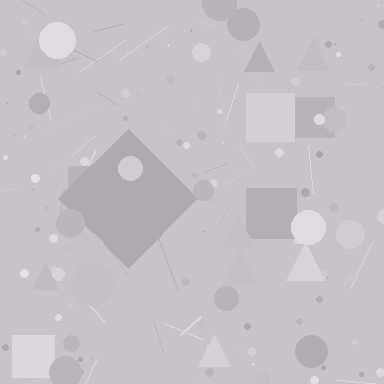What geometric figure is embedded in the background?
A diamond is embedded in the background.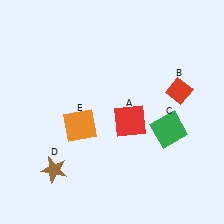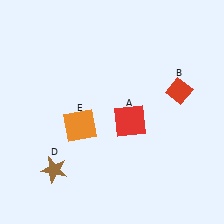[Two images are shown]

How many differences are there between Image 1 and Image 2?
There is 1 difference between the two images.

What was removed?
The green square (C) was removed in Image 2.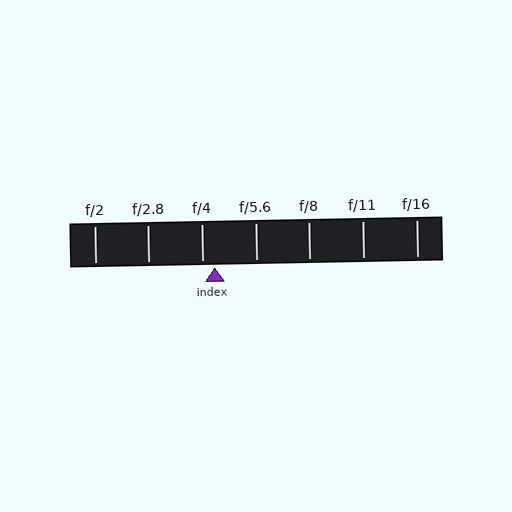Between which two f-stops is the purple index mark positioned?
The index mark is between f/4 and f/5.6.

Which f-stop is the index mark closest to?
The index mark is closest to f/4.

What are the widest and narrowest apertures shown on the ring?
The widest aperture shown is f/2 and the narrowest is f/16.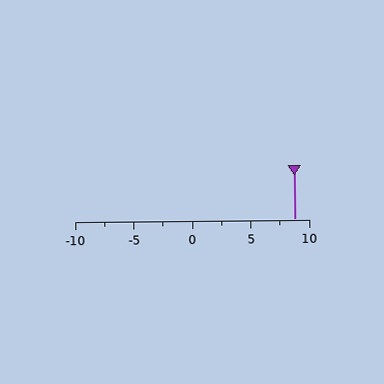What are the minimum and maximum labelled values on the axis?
The axis runs from -10 to 10.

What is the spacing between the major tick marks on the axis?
The major ticks are spaced 5 apart.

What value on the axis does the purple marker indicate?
The marker indicates approximately 8.8.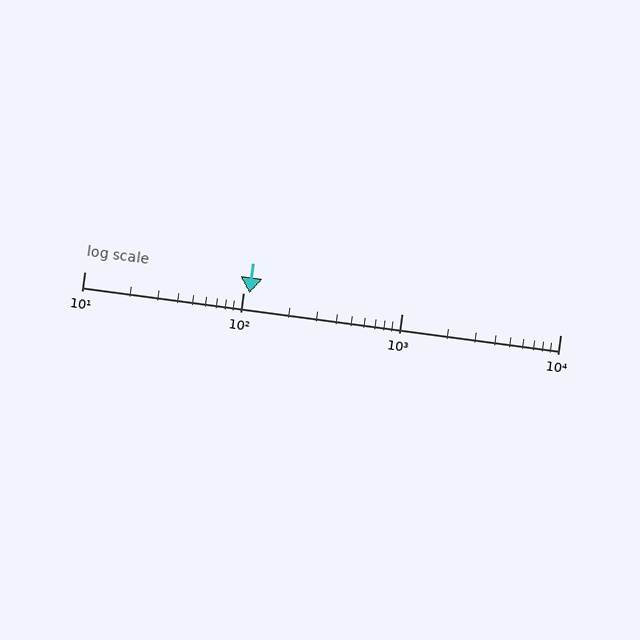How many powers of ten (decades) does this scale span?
The scale spans 3 decades, from 10 to 10000.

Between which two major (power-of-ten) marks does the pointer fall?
The pointer is between 100 and 1000.